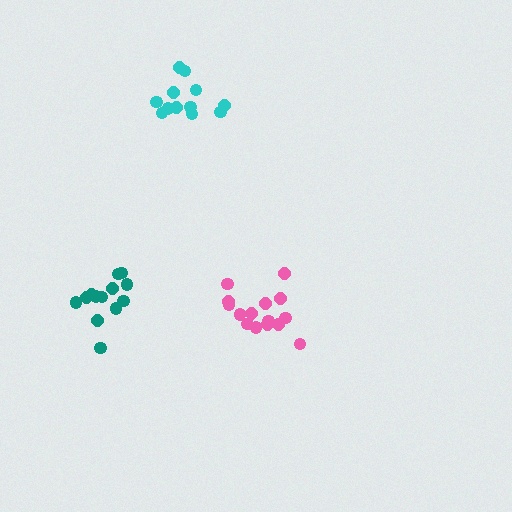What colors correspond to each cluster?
The clusters are colored: cyan, pink, teal.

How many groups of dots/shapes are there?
There are 3 groups.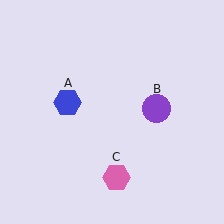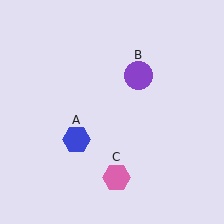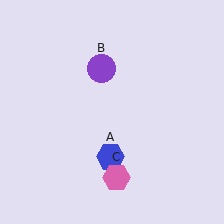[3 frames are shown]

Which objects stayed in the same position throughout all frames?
Pink hexagon (object C) remained stationary.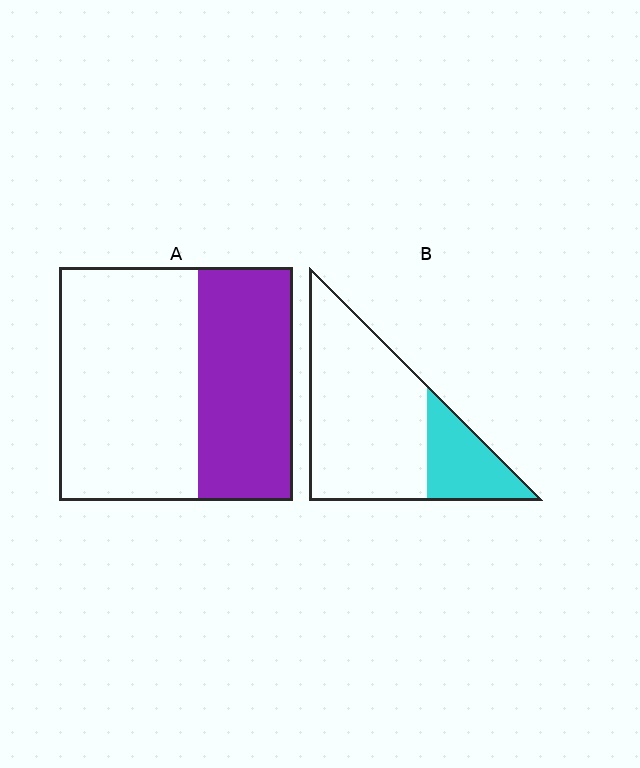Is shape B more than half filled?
No.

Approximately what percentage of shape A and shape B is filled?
A is approximately 40% and B is approximately 25%.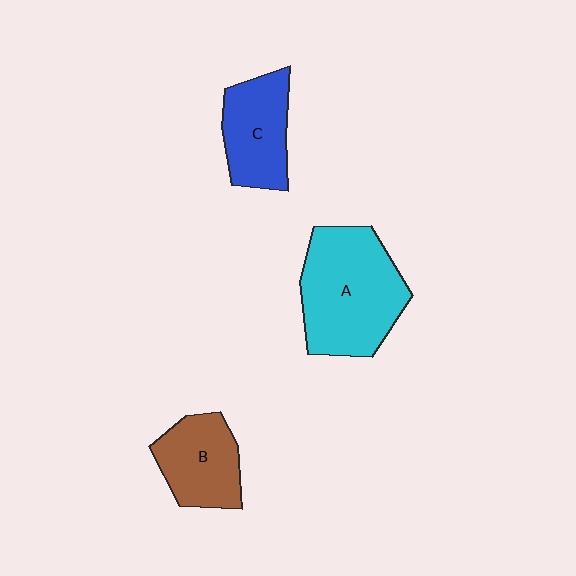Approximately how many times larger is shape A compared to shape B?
Approximately 1.7 times.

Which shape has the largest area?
Shape A (cyan).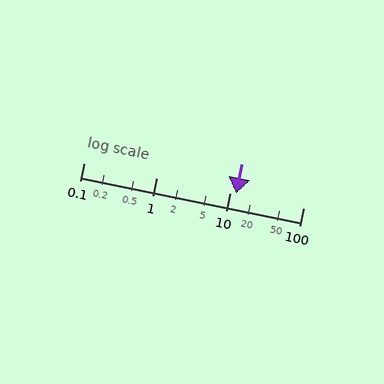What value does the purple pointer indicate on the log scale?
The pointer indicates approximately 12.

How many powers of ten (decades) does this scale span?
The scale spans 3 decades, from 0.1 to 100.